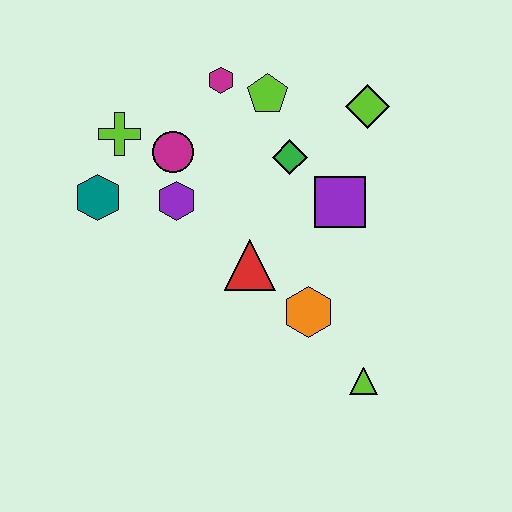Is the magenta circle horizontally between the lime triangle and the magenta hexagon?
No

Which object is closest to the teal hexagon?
The lime cross is closest to the teal hexagon.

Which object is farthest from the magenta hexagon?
The lime triangle is farthest from the magenta hexagon.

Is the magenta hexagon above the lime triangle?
Yes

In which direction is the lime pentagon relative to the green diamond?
The lime pentagon is above the green diamond.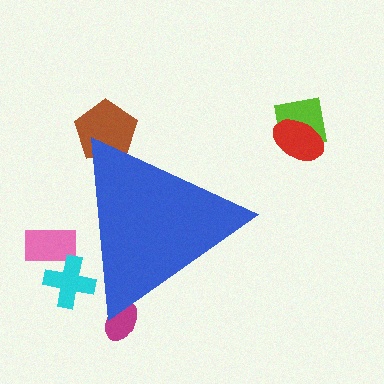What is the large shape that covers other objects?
A blue triangle.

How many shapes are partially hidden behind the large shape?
4 shapes are partially hidden.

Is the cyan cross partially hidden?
Yes, the cyan cross is partially hidden behind the blue triangle.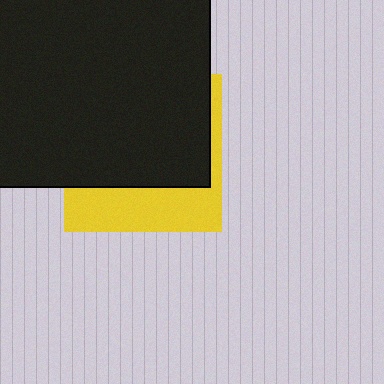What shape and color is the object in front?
The object in front is a black square.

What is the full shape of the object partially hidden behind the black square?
The partially hidden object is a yellow square.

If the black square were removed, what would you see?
You would see the complete yellow square.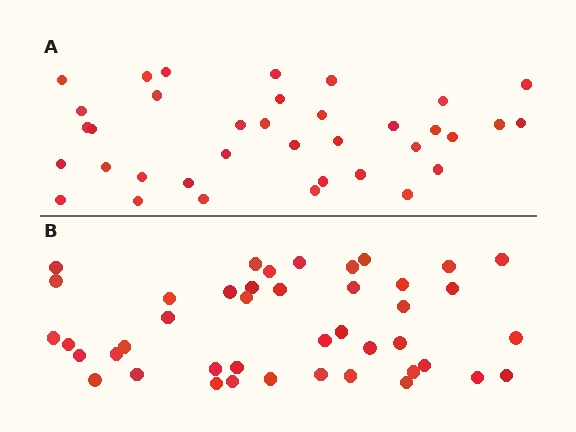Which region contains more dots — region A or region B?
Region B (the bottom region) has more dots.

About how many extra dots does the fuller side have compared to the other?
Region B has roughly 8 or so more dots than region A.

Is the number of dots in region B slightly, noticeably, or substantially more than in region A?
Region B has only slightly more — the two regions are fairly close. The ratio is roughly 1.2 to 1.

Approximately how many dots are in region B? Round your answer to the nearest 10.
About 40 dots. (The exact count is 43, which rounds to 40.)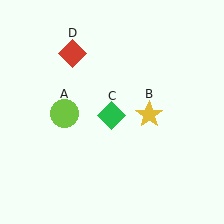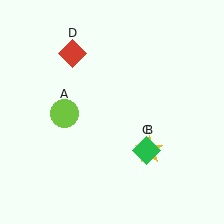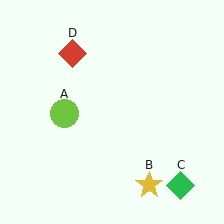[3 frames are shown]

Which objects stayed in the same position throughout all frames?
Lime circle (object A) and red diamond (object D) remained stationary.